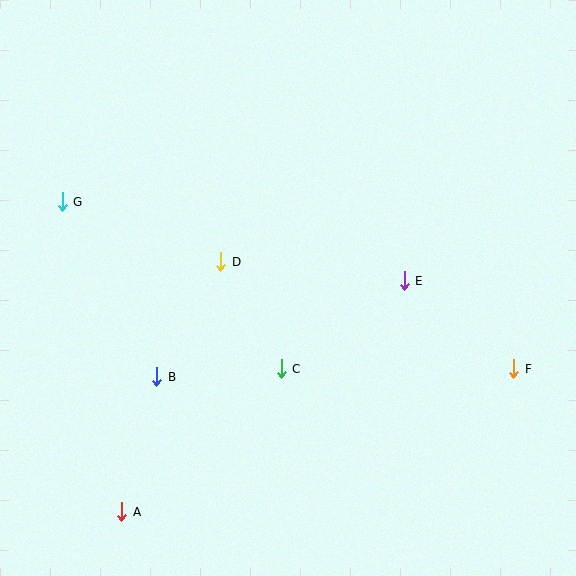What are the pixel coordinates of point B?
Point B is at (157, 377).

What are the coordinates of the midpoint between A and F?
The midpoint between A and F is at (318, 440).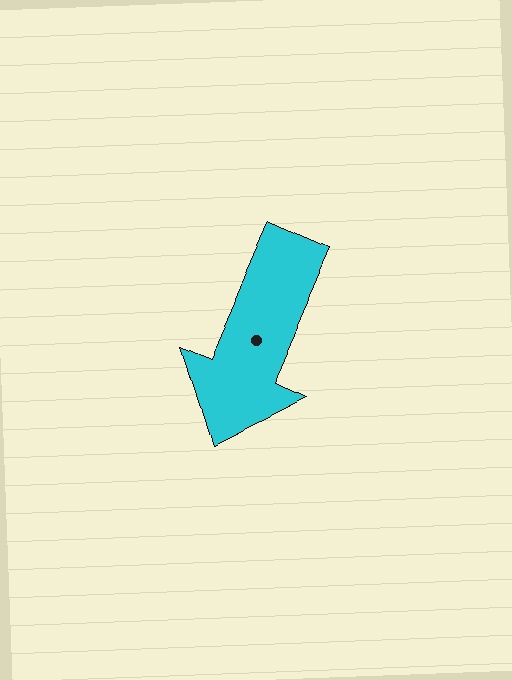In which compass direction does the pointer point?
Southwest.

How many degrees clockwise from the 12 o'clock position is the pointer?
Approximately 204 degrees.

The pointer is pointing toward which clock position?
Roughly 7 o'clock.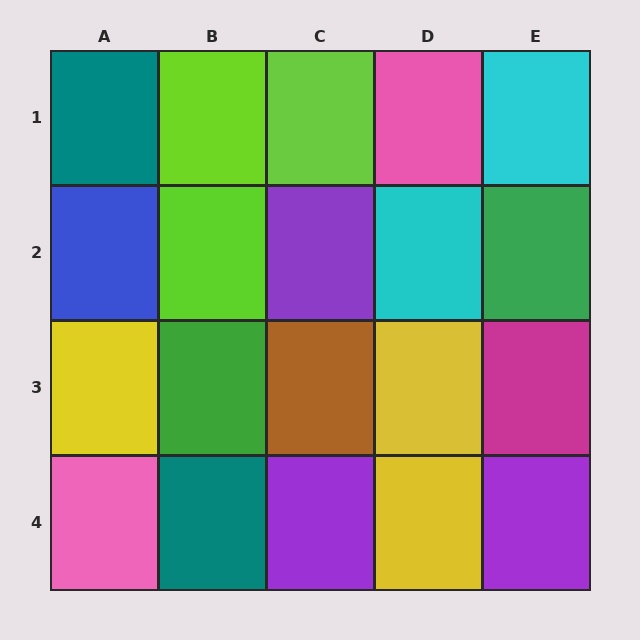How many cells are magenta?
1 cell is magenta.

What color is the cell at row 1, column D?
Pink.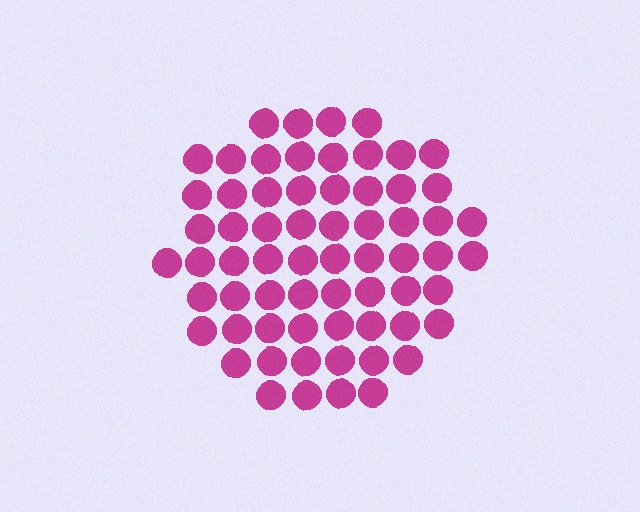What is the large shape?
The large shape is a circle.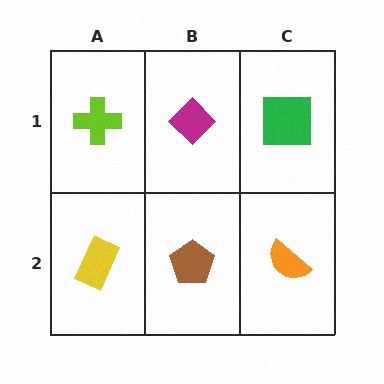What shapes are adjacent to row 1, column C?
An orange semicircle (row 2, column C), a magenta diamond (row 1, column B).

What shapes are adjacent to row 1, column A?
A yellow rectangle (row 2, column A), a magenta diamond (row 1, column B).